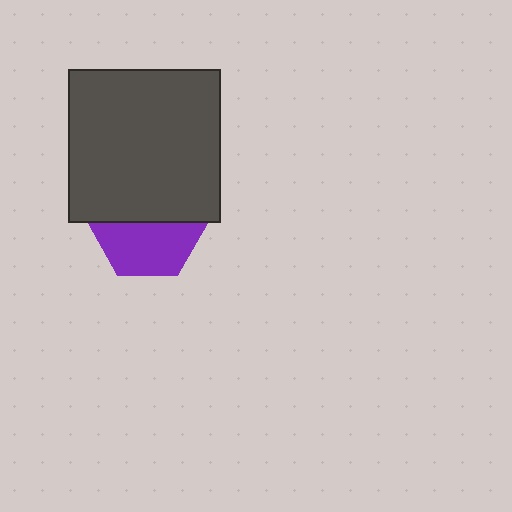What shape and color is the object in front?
The object in front is a dark gray square.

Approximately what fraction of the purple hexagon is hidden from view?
Roughly 50% of the purple hexagon is hidden behind the dark gray square.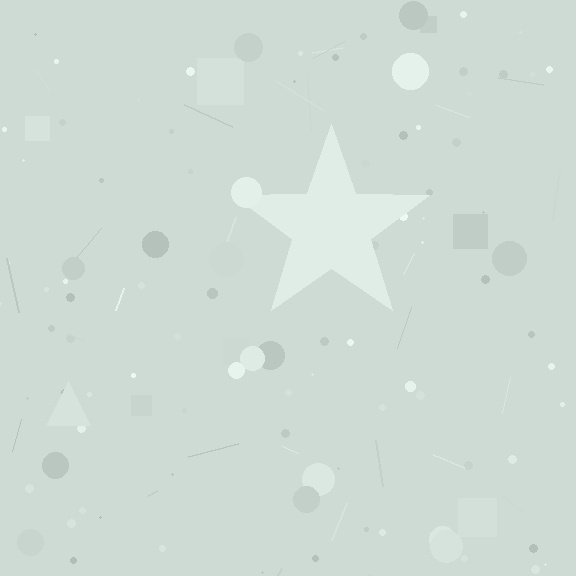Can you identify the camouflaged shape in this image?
The camouflaged shape is a star.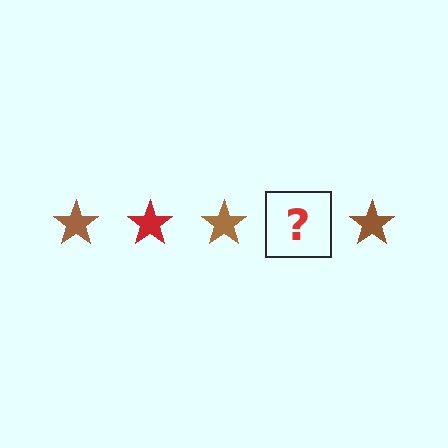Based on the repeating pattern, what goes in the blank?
The blank should be a red star.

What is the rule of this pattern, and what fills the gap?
The rule is that the pattern cycles through brown, red stars. The gap should be filled with a red star.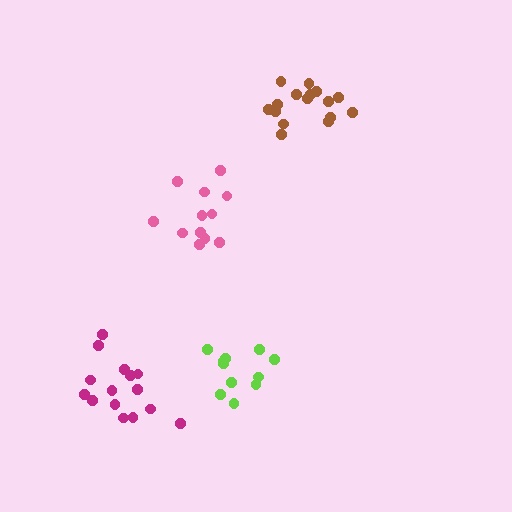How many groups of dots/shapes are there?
There are 4 groups.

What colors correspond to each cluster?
The clusters are colored: magenta, lime, pink, brown.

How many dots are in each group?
Group 1: 15 dots, Group 2: 11 dots, Group 3: 12 dots, Group 4: 16 dots (54 total).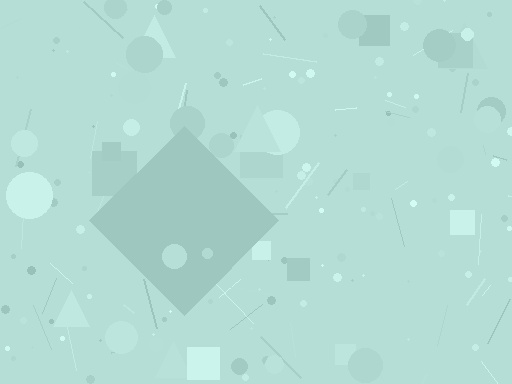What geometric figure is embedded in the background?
A diamond is embedded in the background.